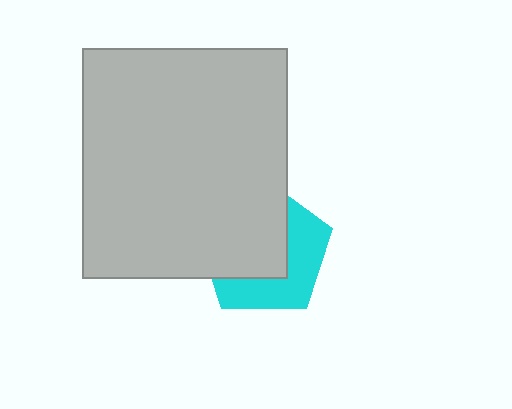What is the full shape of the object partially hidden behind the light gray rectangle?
The partially hidden object is a cyan pentagon.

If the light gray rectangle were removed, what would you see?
You would see the complete cyan pentagon.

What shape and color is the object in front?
The object in front is a light gray rectangle.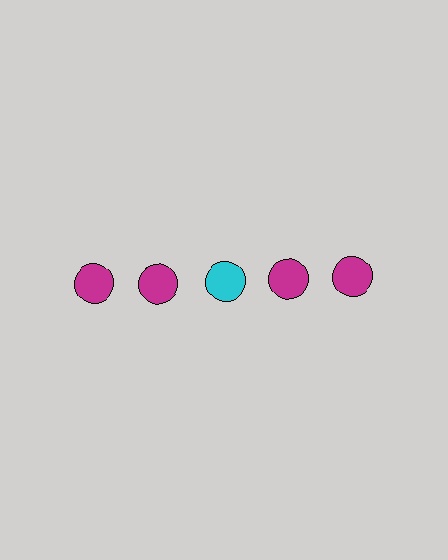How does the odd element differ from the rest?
It has a different color: cyan instead of magenta.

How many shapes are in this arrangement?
There are 5 shapes arranged in a grid pattern.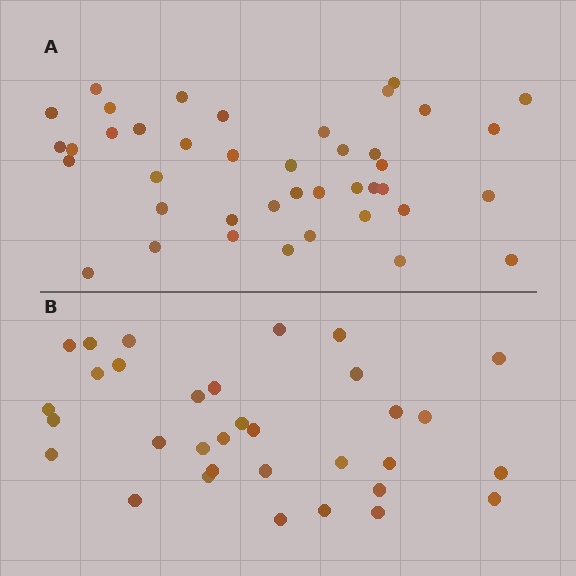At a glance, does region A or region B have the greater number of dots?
Region A (the top region) has more dots.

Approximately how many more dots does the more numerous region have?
Region A has roughly 8 or so more dots than region B.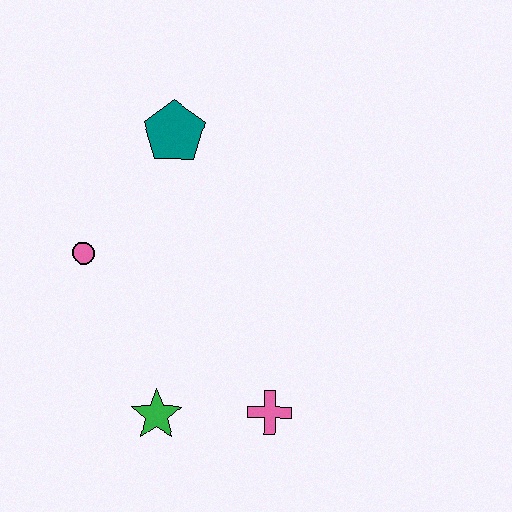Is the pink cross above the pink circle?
No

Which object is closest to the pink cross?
The green star is closest to the pink cross.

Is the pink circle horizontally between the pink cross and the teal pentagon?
No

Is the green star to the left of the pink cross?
Yes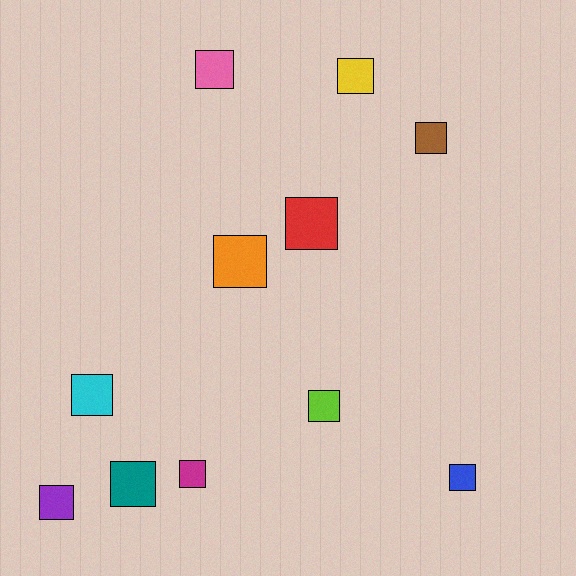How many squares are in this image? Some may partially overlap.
There are 11 squares.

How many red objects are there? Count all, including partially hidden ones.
There is 1 red object.